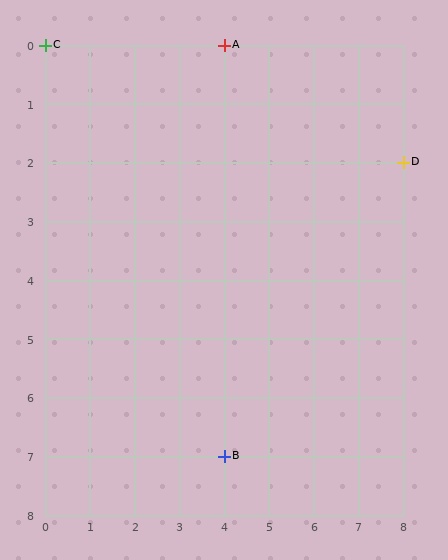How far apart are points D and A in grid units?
Points D and A are 4 columns and 2 rows apart (about 4.5 grid units diagonally).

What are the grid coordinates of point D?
Point D is at grid coordinates (8, 2).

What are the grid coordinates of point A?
Point A is at grid coordinates (4, 0).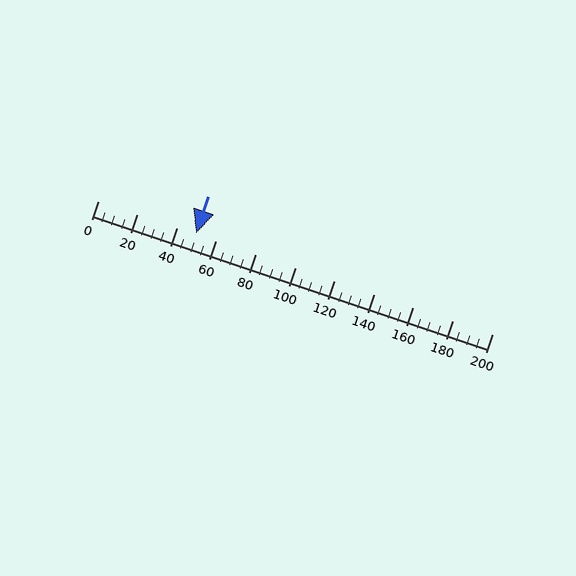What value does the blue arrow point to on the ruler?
The blue arrow points to approximately 50.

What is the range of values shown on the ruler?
The ruler shows values from 0 to 200.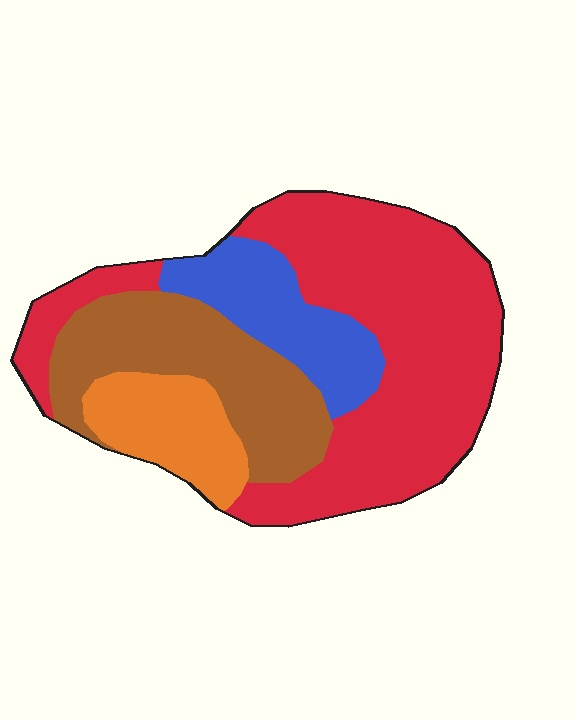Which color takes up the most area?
Red, at roughly 50%.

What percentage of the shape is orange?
Orange covers around 10% of the shape.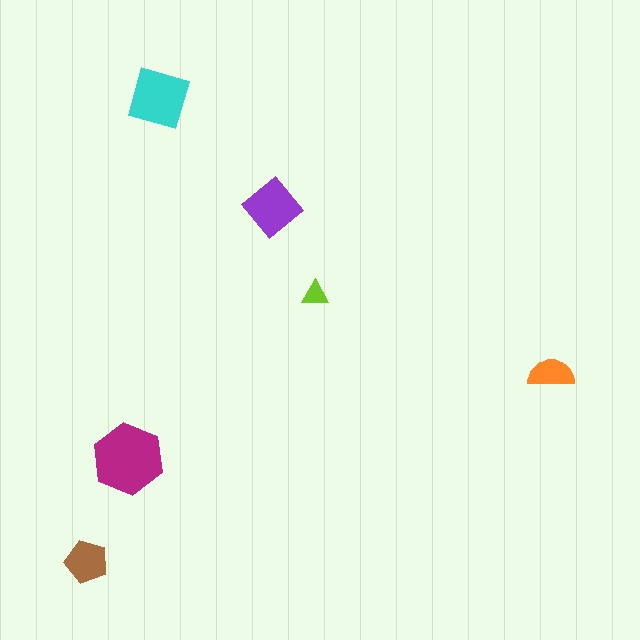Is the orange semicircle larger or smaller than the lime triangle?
Larger.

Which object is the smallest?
The lime triangle.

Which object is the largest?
The magenta hexagon.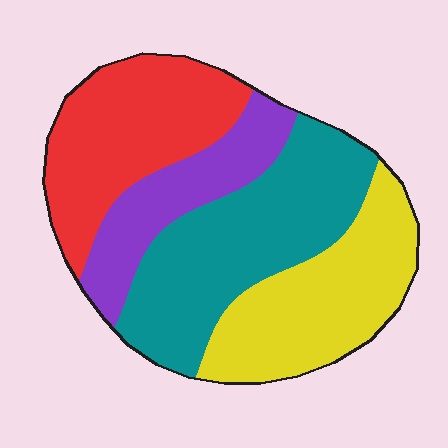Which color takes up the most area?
Teal, at roughly 30%.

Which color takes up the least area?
Purple, at roughly 15%.